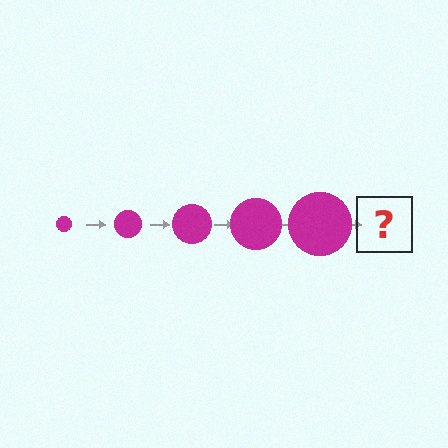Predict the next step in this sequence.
The next step is a magenta circle, larger than the previous one.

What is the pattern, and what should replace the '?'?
The pattern is that the circle gets progressively larger each step. The '?' should be a magenta circle, larger than the previous one.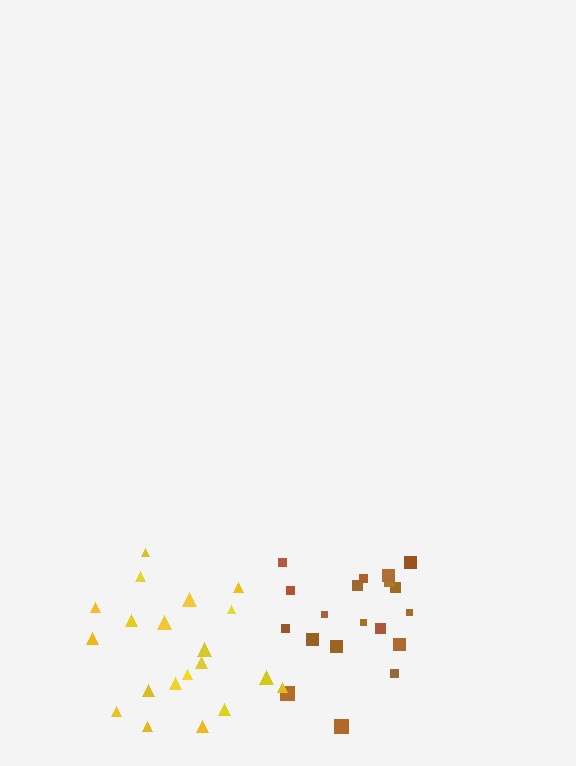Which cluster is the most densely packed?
Yellow.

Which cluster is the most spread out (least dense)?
Brown.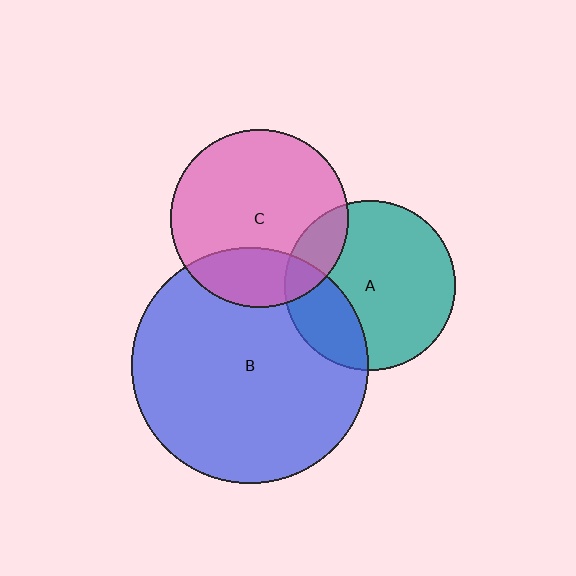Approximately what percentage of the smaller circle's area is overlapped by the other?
Approximately 15%.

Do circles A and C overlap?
Yes.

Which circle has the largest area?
Circle B (blue).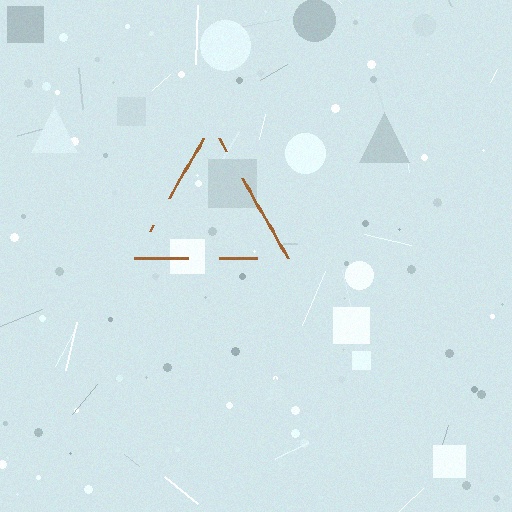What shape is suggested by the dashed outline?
The dashed outline suggests a triangle.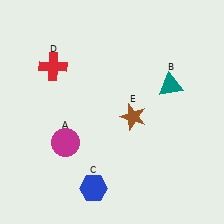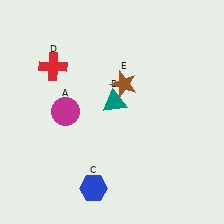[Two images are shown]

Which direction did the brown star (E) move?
The brown star (E) moved up.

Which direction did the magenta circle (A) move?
The magenta circle (A) moved up.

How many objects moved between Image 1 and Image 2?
3 objects moved between the two images.